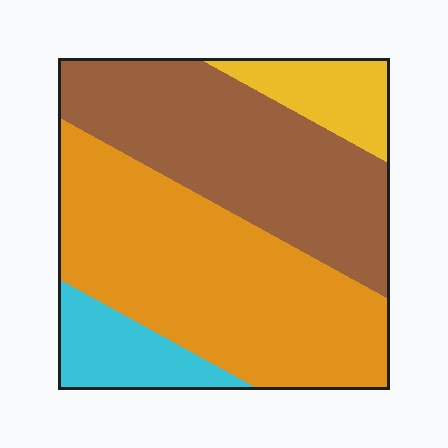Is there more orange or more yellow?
Orange.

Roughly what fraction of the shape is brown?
Brown covers 36% of the shape.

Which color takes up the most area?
Orange, at roughly 45%.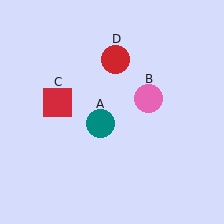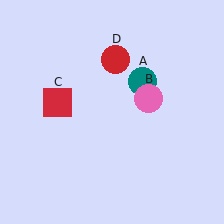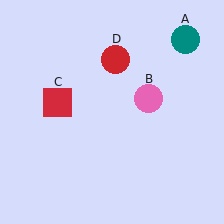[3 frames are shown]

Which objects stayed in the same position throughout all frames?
Pink circle (object B) and red square (object C) and red circle (object D) remained stationary.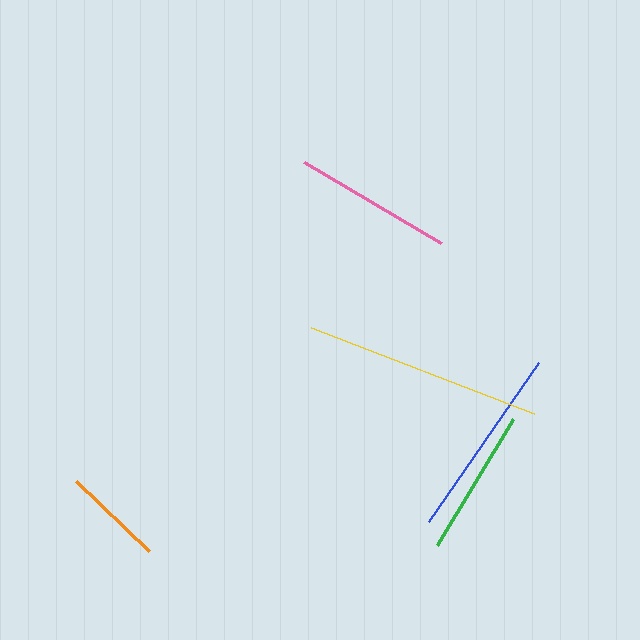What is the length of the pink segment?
The pink segment is approximately 159 pixels long.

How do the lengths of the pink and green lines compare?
The pink and green lines are approximately the same length.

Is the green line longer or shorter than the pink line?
The pink line is longer than the green line.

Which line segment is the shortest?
The orange line is the shortest at approximately 101 pixels.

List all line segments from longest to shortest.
From longest to shortest: yellow, blue, pink, green, orange.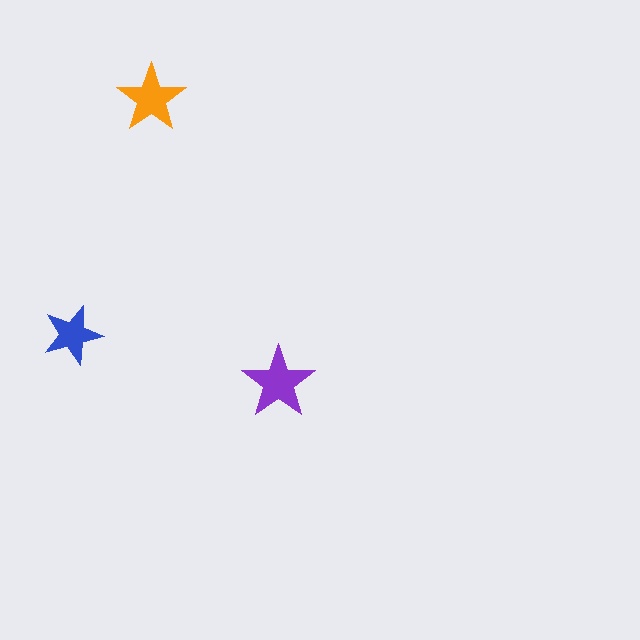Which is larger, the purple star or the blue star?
The purple one.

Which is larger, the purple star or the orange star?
The purple one.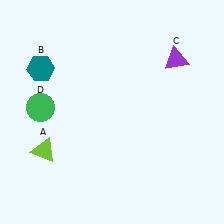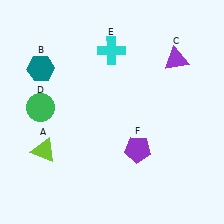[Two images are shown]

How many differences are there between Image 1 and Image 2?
There are 2 differences between the two images.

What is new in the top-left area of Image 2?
A cyan cross (E) was added in the top-left area of Image 2.